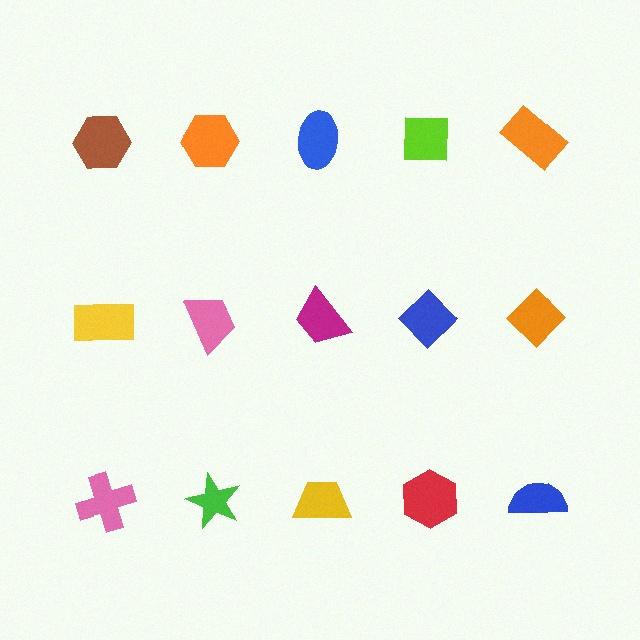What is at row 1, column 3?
A blue ellipse.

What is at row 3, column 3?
A yellow trapezoid.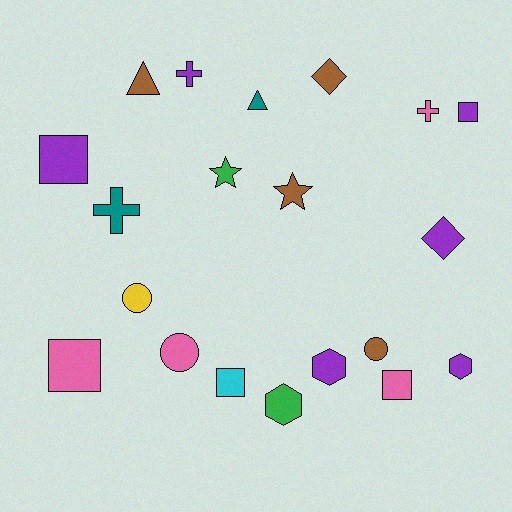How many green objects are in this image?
There are 2 green objects.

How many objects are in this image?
There are 20 objects.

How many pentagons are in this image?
There are no pentagons.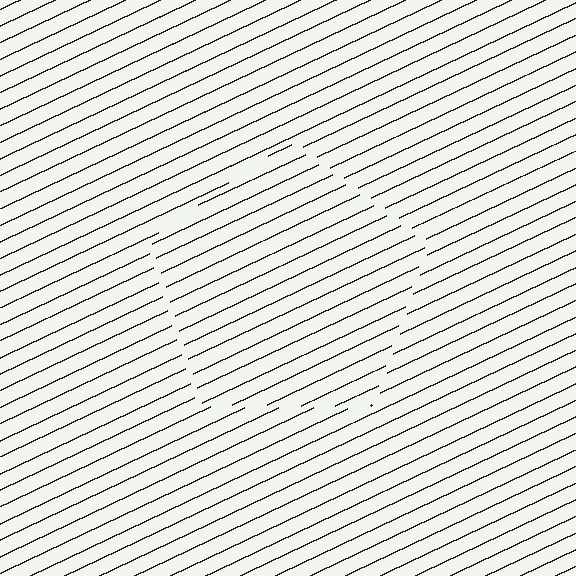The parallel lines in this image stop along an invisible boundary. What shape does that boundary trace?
An illusory pentagon. The interior of the shape contains the same grating, shifted by half a period — the contour is defined by the phase discontinuity where line-ends from the inner and outer gratings abut.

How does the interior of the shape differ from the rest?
The interior of the shape contains the same grating, shifted by half a period — the contour is defined by the phase discontinuity where line-ends from the inner and outer gratings abut.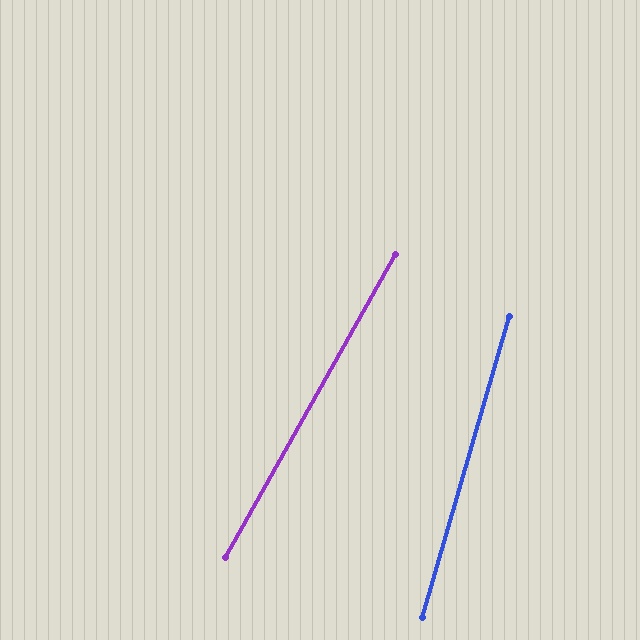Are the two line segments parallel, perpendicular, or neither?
Neither parallel nor perpendicular — they differ by about 13°.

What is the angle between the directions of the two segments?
Approximately 13 degrees.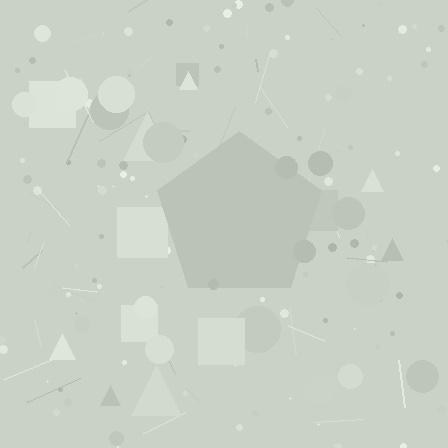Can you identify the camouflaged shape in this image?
The camouflaged shape is a pentagon.